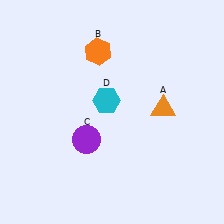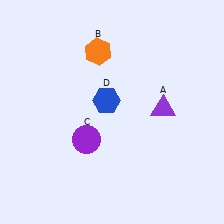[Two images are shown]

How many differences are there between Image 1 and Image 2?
There are 2 differences between the two images.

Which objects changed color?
A changed from orange to purple. D changed from cyan to blue.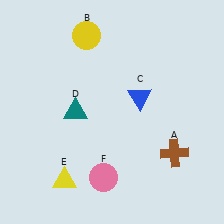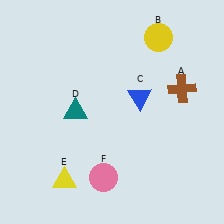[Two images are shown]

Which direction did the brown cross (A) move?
The brown cross (A) moved up.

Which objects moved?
The objects that moved are: the brown cross (A), the yellow circle (B).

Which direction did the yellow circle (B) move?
The yellow circle (B) moved right.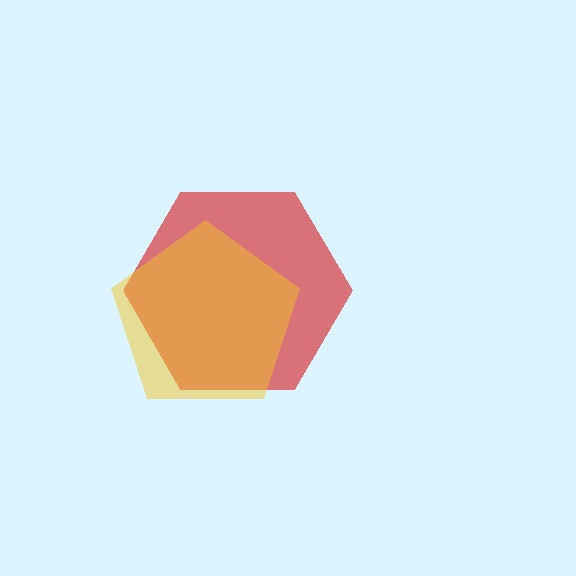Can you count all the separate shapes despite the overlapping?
Yes, there are 2 separate shapes.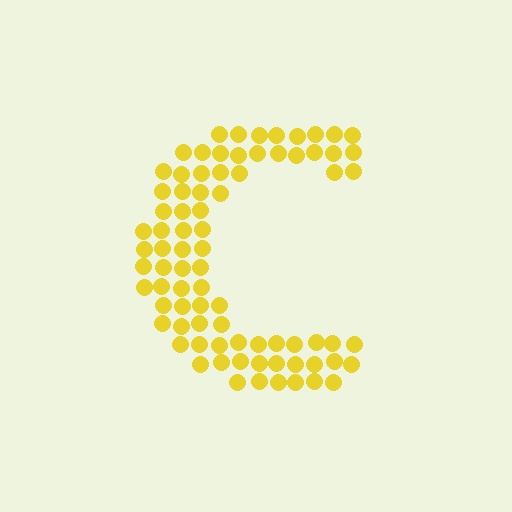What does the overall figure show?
The overall figure shows the letter C.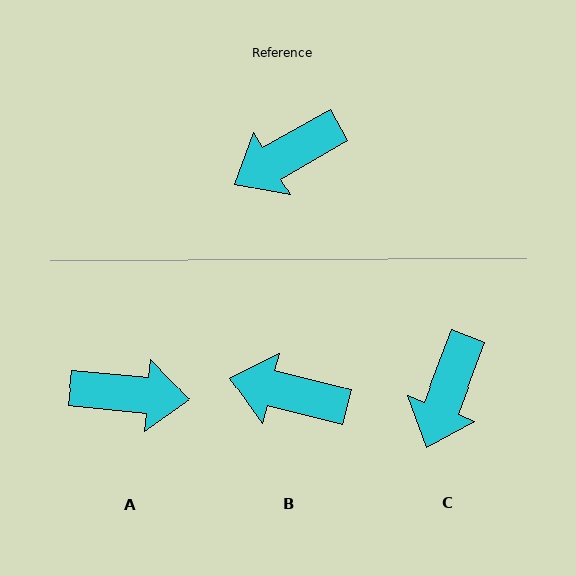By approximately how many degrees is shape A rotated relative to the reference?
Approximately 145 degrees counter-clockwise.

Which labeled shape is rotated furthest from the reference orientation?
A, about 145 degrees away.